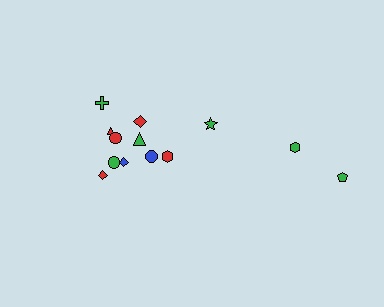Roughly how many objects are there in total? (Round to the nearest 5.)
Roughly 15 objects in total.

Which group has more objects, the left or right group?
The left group.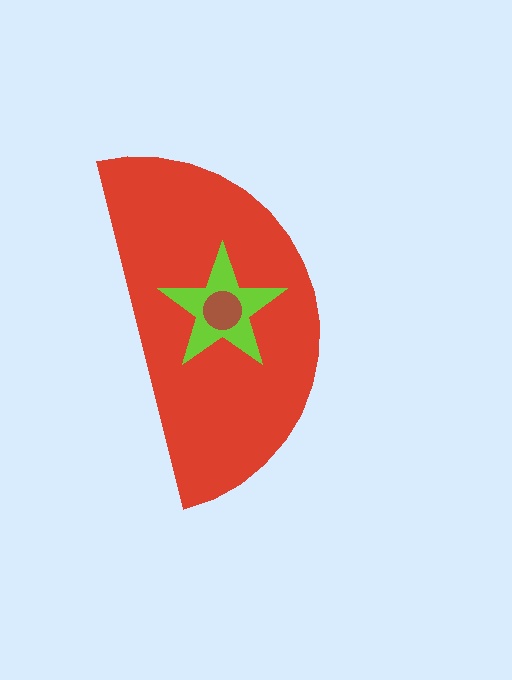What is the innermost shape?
The brown circle.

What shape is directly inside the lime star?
The brown circle.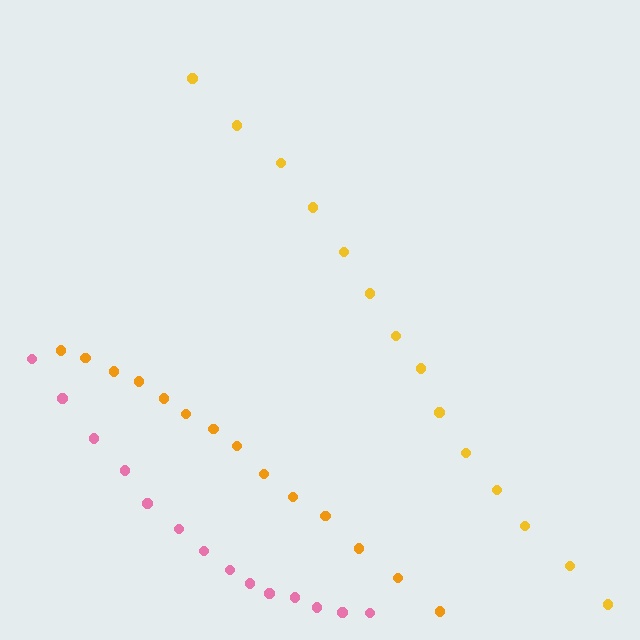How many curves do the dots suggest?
There are 3 distinct paths.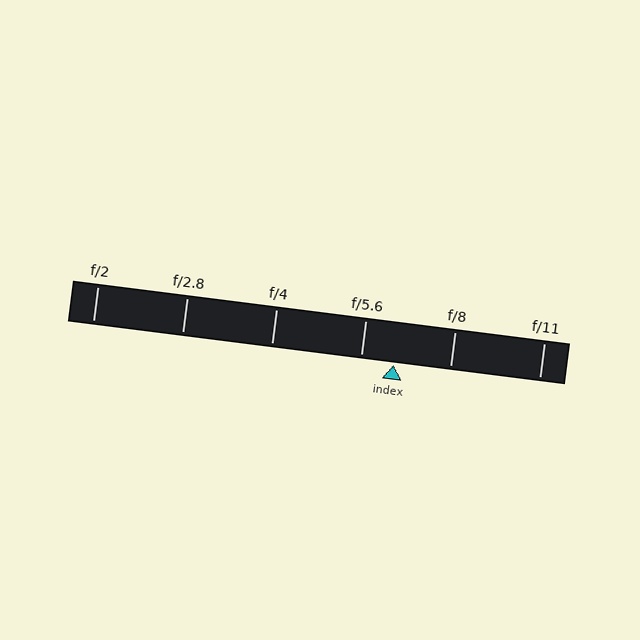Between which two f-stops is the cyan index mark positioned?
The index mark is between f/5.6 and f/8.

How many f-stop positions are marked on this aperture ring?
There are 6 f-stop positions marked.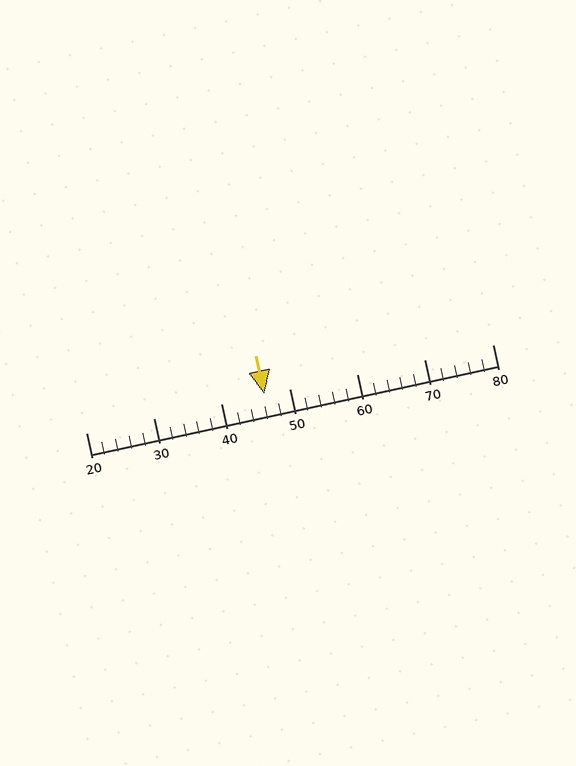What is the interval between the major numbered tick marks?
The major tick marks are spaced 10 units apart.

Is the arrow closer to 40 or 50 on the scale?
The arrow is closer to 50.